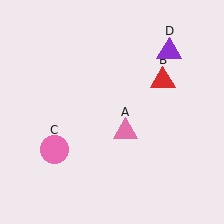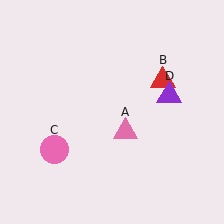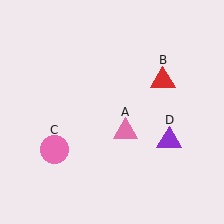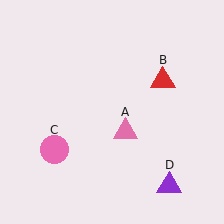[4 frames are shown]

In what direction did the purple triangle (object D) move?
The purple triangle (object D) moved down.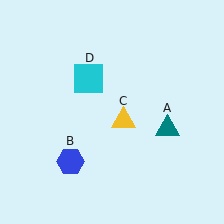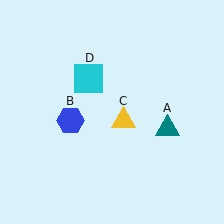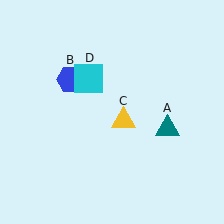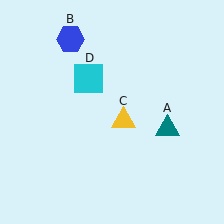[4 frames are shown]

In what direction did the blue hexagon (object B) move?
The blue hexagon (object B) moved up.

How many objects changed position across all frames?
1 object changed position: blue hexagon (object B).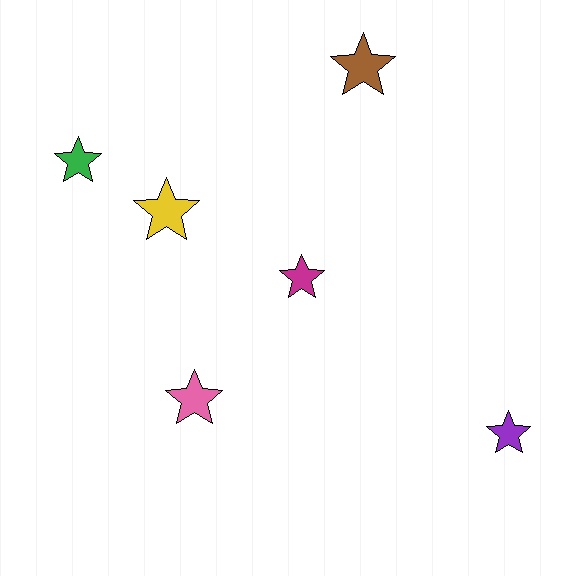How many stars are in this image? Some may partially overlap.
There are 6 stars.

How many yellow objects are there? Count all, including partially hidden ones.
There is 1 yellow object.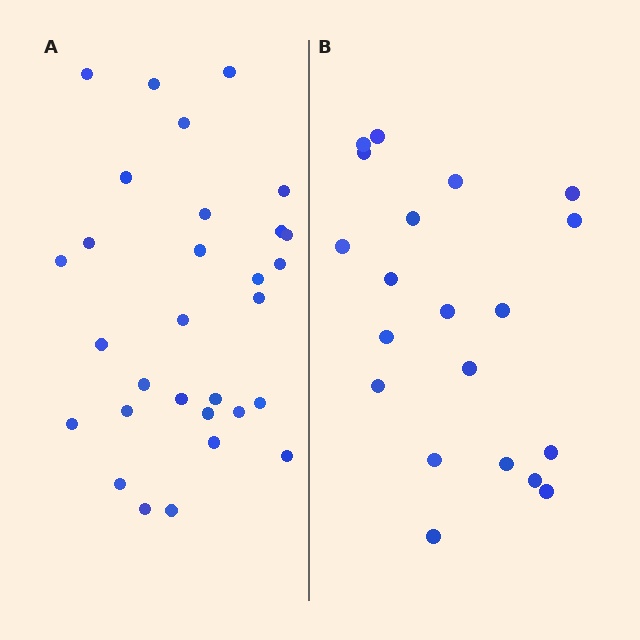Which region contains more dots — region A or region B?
Region A (the left region) has more dots.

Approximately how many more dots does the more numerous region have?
Region A has roughly 10 or so more dots than region B.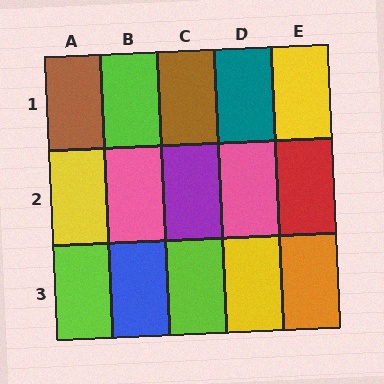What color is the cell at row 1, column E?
Yellow.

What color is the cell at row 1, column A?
Brown.